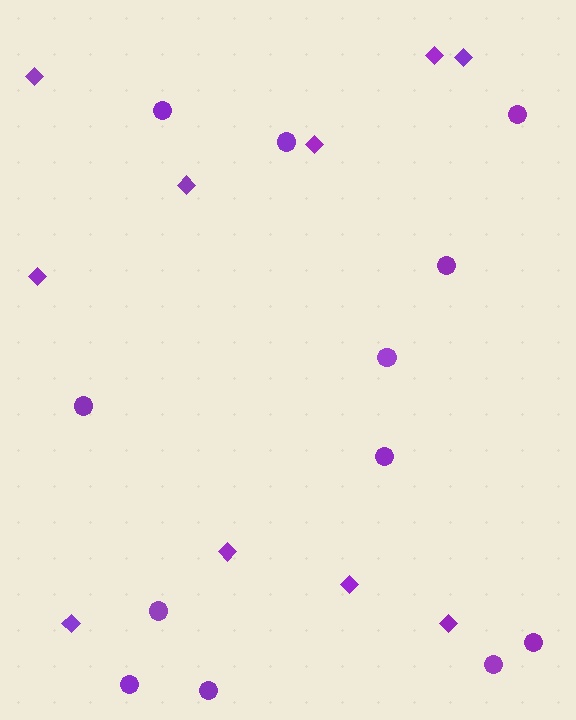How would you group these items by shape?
There are 2 groups: one group of circles (12) and one group of diamonds (10).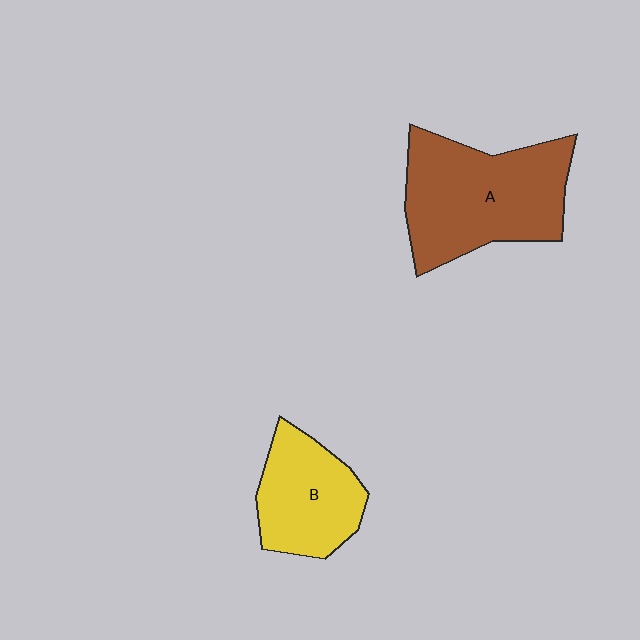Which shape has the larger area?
Shape A (brown).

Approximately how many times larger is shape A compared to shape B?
Approximately 1.6 times.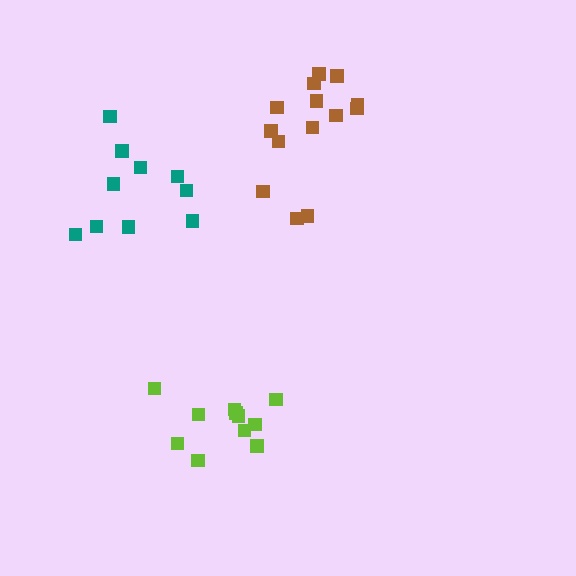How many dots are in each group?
Group 1: 14 dots, Group 2: 10 dots, Group 3: 11 dots (35 total).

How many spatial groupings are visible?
There are 3 spatial groupings.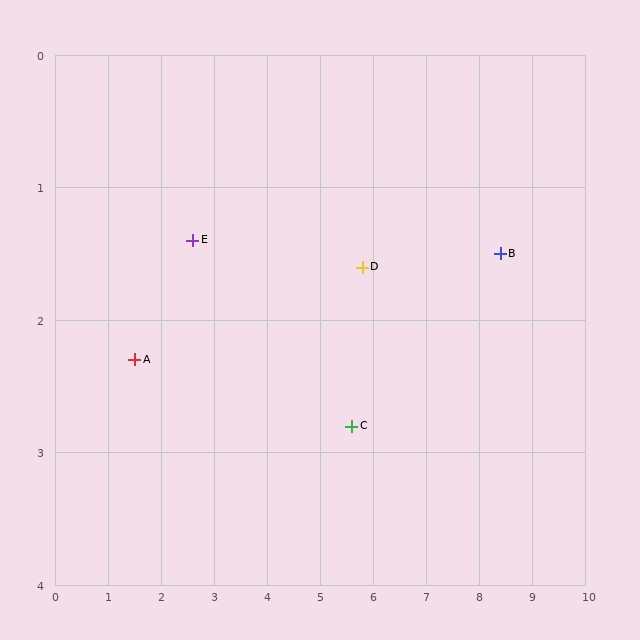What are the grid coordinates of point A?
Point A is at approximately (1.5, 2.3).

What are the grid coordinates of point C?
Point C is at approximately (5.6, 2.8).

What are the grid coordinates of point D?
Point D is at approximately (5.8, 1.6).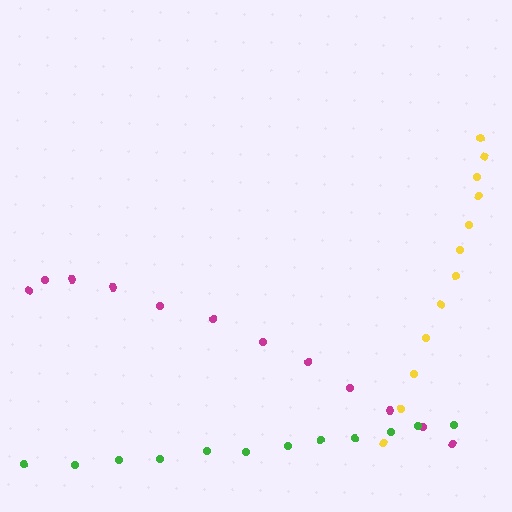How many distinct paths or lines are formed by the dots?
There are 3 distinct paths.